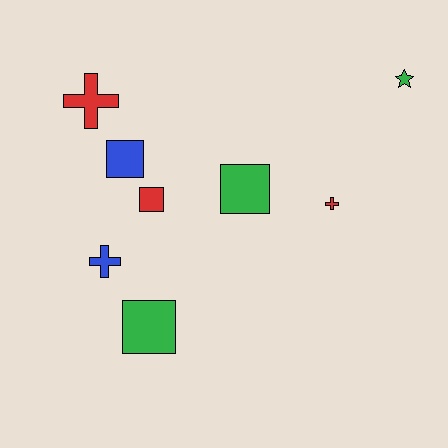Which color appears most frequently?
Red, with 3 objects.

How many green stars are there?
There is 1 green star.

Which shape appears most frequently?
Square, with 4 objects.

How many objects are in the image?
There are 8 objects.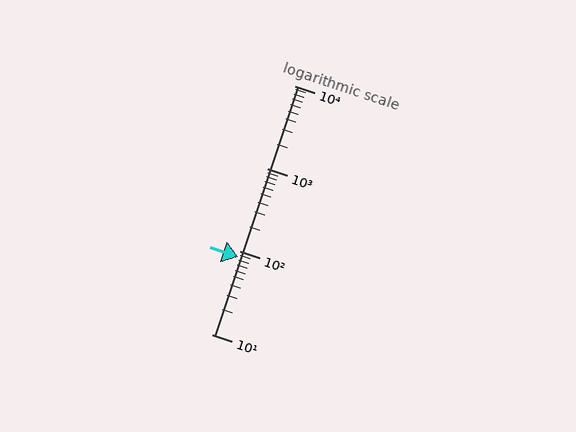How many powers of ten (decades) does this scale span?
The scale spans 3 decades, from 10 to 10000.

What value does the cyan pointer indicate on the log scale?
The pointer indicates approximately 85.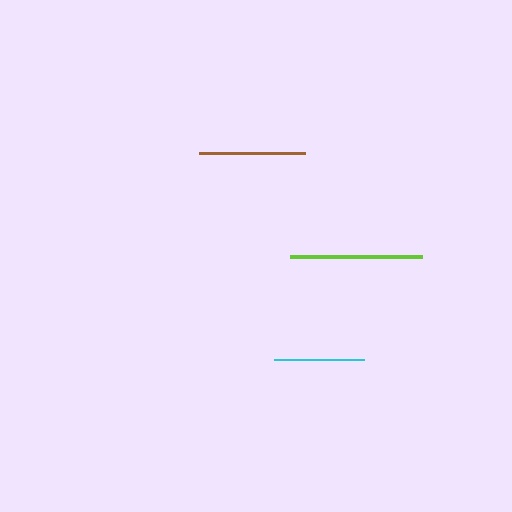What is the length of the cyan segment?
The cyan segment is approximately 91 pixels long.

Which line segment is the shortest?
The cyan line is the shortest at approximately 91 pixels.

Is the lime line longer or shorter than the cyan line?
The lime line is longer than the cyan line.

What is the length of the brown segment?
The brown segment is approximately 106 pixels long.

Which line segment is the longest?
The lime line is the longest at approximately 132 pixels.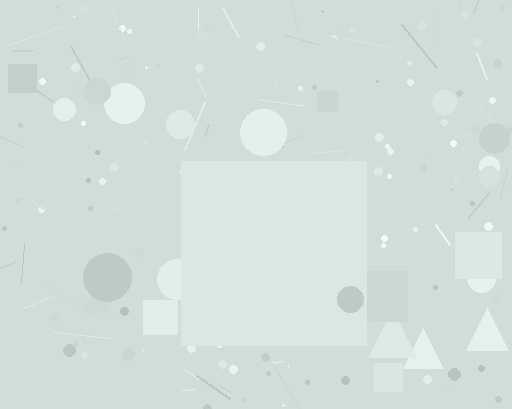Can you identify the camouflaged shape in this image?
The camouflaged shape is a square.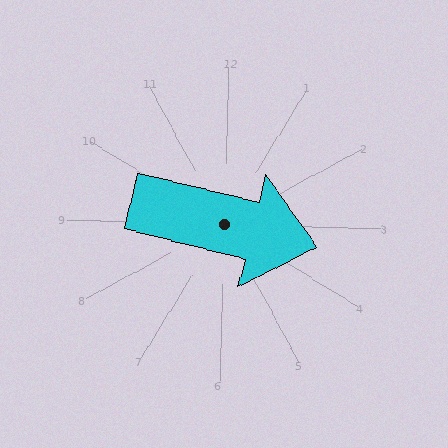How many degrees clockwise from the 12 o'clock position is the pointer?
Approximately 102 degrees.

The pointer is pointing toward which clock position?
Roughly 3 o'clock.